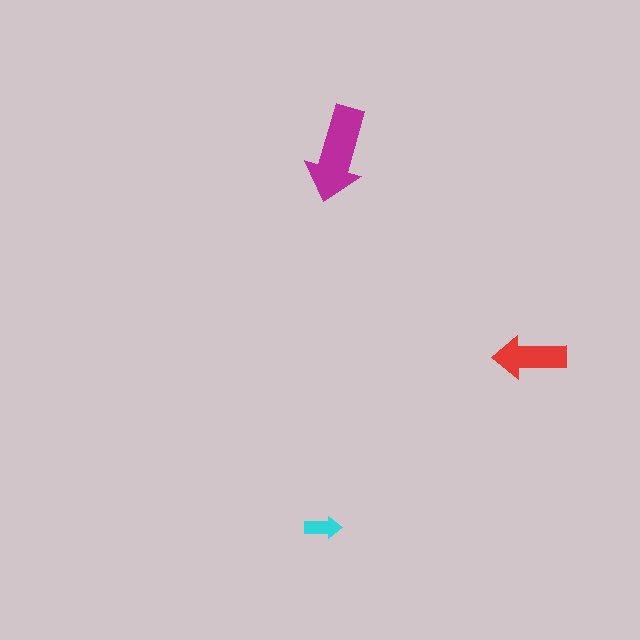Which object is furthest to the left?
The cyan arrow is leftmost.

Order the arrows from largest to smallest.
the magenta one, the red one, the cyan one.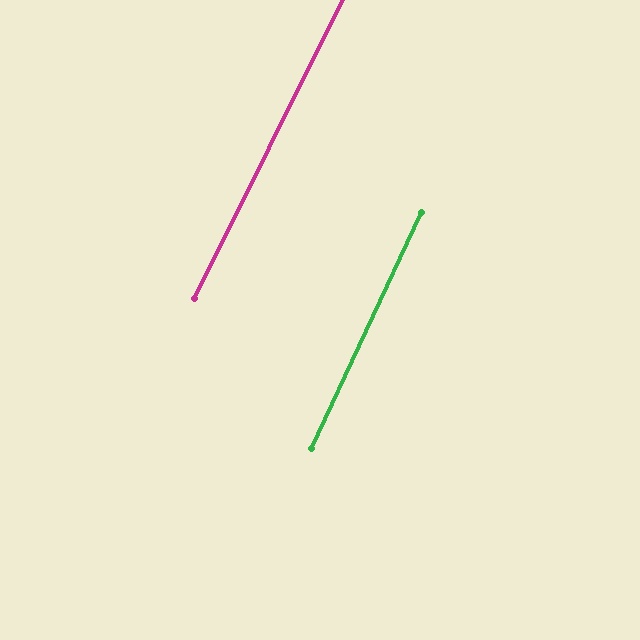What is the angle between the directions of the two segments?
Approximately 1 degree.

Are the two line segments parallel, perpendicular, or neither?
Parallel — their directions differ by only 1.4°.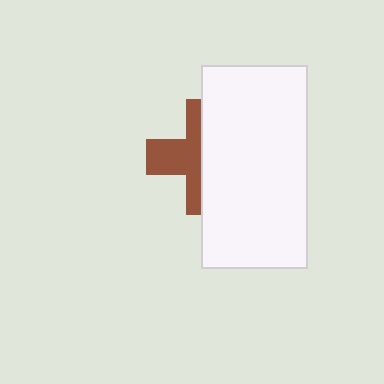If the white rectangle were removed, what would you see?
You would see the complete brown cross.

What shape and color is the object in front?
The object in front is a white rectangle.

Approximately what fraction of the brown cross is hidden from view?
Roughly 53% of the brown cross is hidden behind the white rectangle.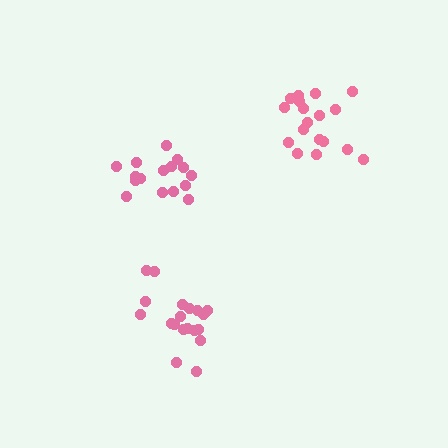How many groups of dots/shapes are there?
There are 3 groups.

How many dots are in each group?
Group 1: 18 dots, Group 2: 19 dots, Group 3: 16 dots (53 total).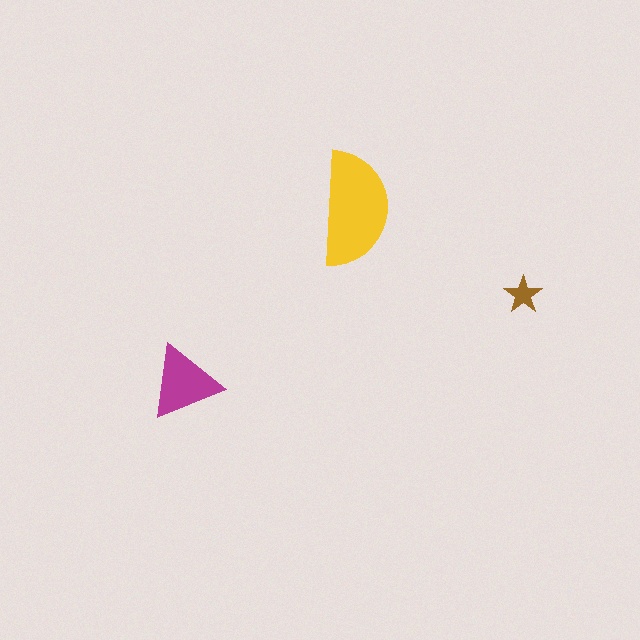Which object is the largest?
The yellow semicircle.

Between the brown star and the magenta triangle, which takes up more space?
The magenta triangle.